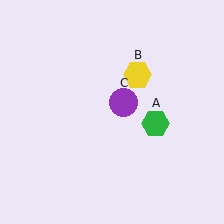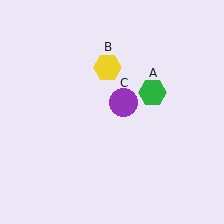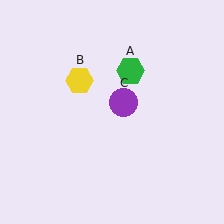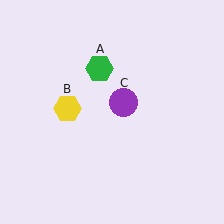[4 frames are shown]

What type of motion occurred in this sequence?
The green hexagon (object A), yellow hexagon (object B) rotated counterclockwise around the center of the scene.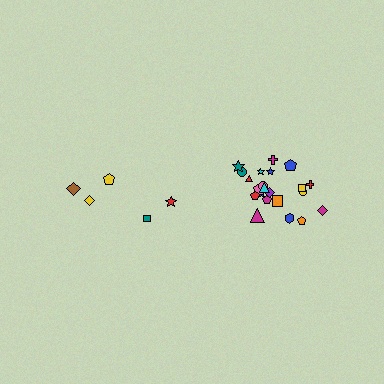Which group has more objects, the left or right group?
The right group.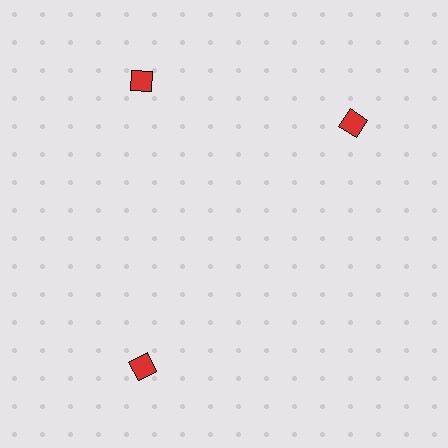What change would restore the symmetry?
The symmetry would be restored by rotating it back into even spacing with its neighbors so that all 3 diamonds sit at equal angles and equal distance from the center.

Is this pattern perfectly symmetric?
No. The 3 red diamonds are arranged in a ring, but one element near the 3 o'clock position is rotated out of alignment along the ring, breaking the 3-fold rotational symmetry.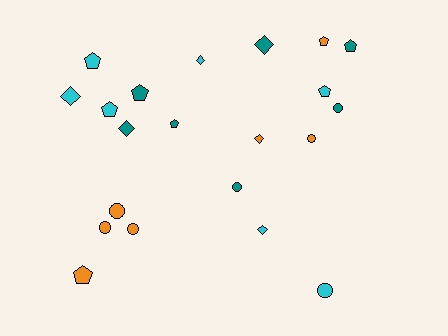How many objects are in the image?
There are 21 objects.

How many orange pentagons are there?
There are 2 orange pentagons.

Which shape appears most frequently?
Pentagon, with 8 objects.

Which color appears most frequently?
Cyan, with 7 objects.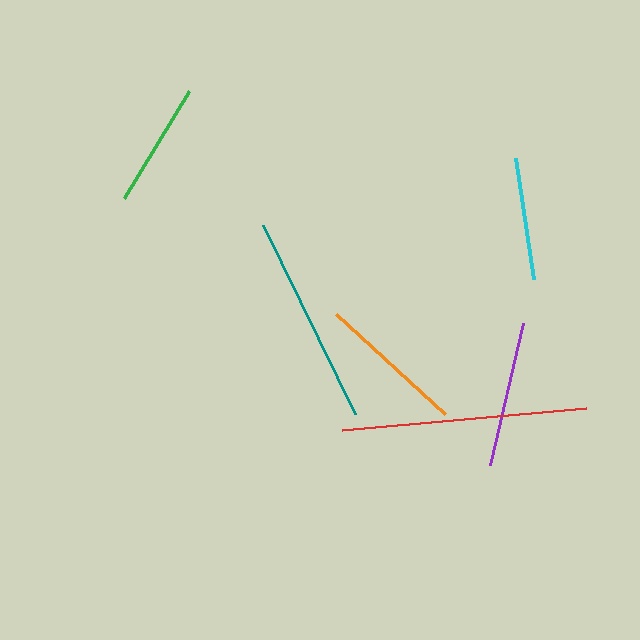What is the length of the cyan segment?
The cyan segment is approximately 122 pixels long.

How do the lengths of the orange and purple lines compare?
The orange and purple lines are approximately the same length.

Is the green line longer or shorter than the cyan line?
The green line is longer than the cyan line.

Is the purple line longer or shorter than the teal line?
The teal line is longer than the purple line.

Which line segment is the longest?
The red line is the longest at approximately 245 pixels.